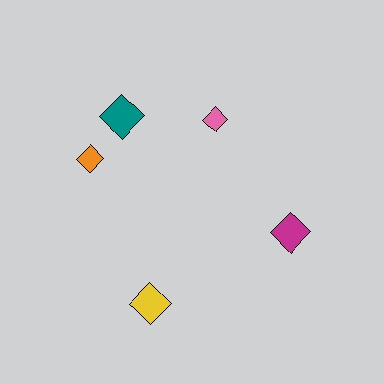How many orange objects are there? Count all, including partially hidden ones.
There is 1 orange object.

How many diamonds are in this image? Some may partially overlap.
There are 5 diamonds.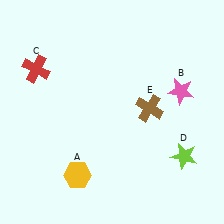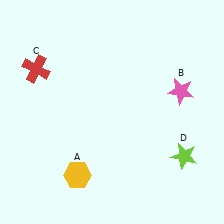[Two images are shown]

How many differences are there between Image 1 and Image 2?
There is 1 difference between the two images.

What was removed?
The brown cross (E) was removed in Image 2.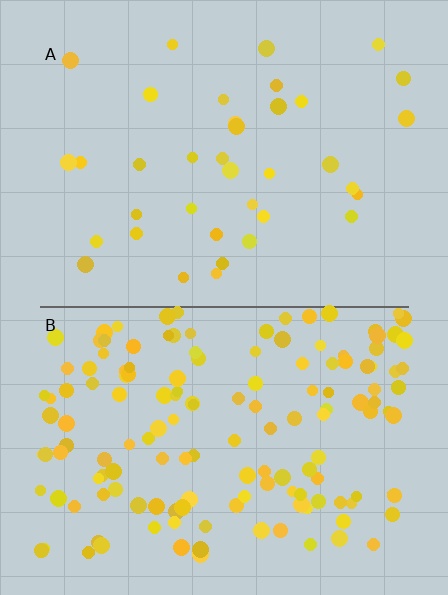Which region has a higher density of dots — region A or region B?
B (the bottom).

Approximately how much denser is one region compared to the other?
Approximately 4.0× — region B over region A.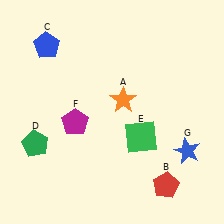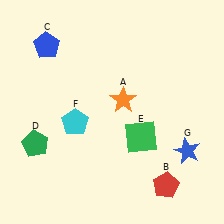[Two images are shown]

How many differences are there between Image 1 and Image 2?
There is 1 difference between the two images.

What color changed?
The pentagon (F) changed from magenta in Image 1 to cyan in Image 2.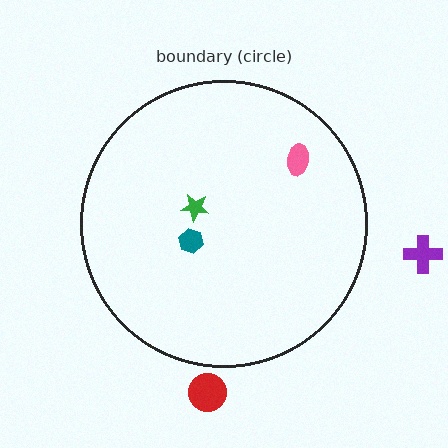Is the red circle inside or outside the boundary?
Outside.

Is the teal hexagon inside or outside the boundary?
Inside.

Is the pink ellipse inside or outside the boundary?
Inside.